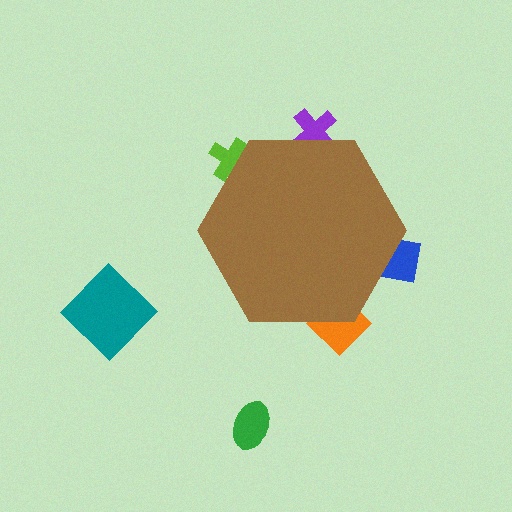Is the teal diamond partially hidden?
No, the teal diamond is fully visible.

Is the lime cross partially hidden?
Yes, the lime cross is partially hidden behind the brown hexagon.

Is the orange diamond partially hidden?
Yes, the orange diamond is partially hidden behind the brown hexagon.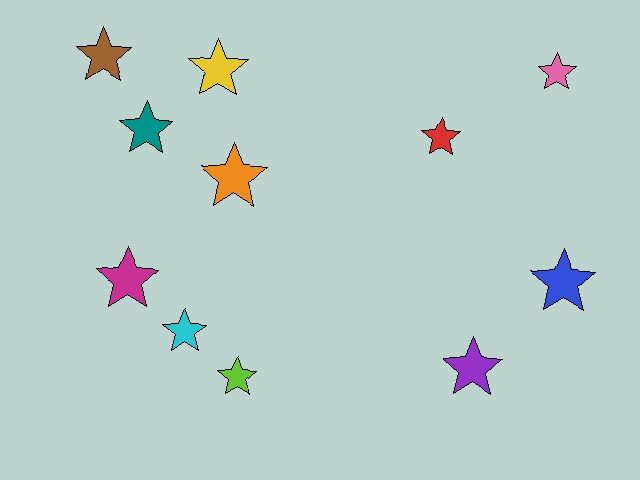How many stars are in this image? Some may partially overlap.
There are 11 stars.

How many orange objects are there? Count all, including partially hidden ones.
There is 1 orange object.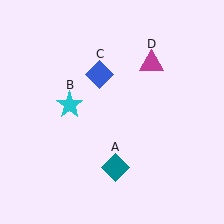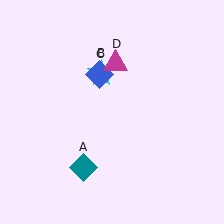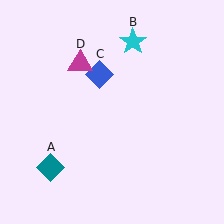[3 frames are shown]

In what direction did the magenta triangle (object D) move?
The magenta triangle (object D) moved left.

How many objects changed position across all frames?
3 objects changed position: teal diamond (object A), cyan star (object B), magenta triangle (object D).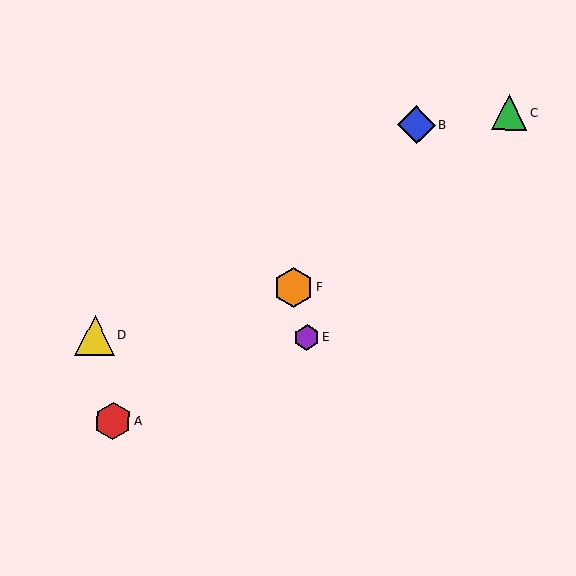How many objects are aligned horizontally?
2 objects (D, E) are aligned horizontally.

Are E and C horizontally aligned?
No, E is at y≈338 and C is at y≈112.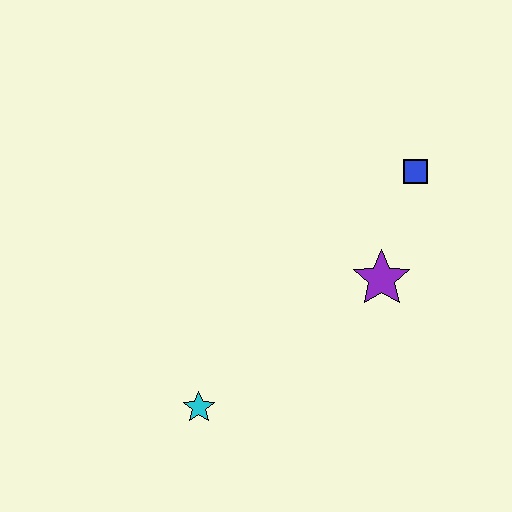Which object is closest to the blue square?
The purple star is closest to the blue square.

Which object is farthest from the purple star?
The cyan star is farthest from the purple star.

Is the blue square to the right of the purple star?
Yes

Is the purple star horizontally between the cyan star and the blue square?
Yes